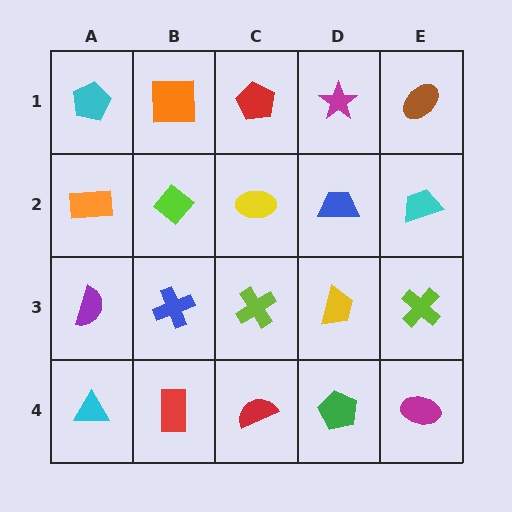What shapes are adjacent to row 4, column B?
A blue cross (row 3, column B), a cyan triangle (row 4, column A), a red semicircle (row 4, column C).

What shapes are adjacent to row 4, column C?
A lime cross (row 3, column C), a red rectangle (row 4, column B), a green pentagon (row 4, column D).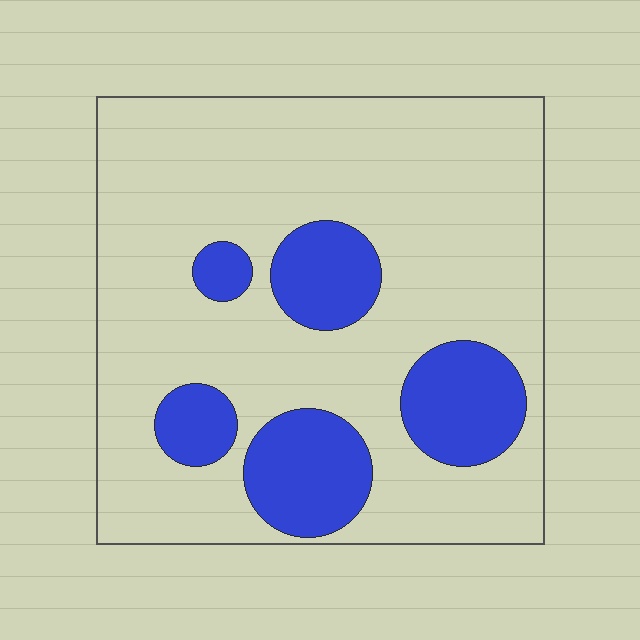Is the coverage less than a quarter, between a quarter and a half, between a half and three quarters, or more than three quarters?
Less than a quarter.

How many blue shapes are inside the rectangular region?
5.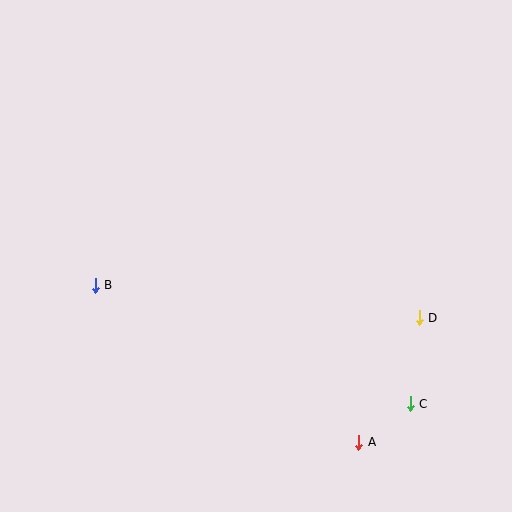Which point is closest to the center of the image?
Point B at (95, 285) is closest to the center.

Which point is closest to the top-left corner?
Point B is closest to the top-left corner.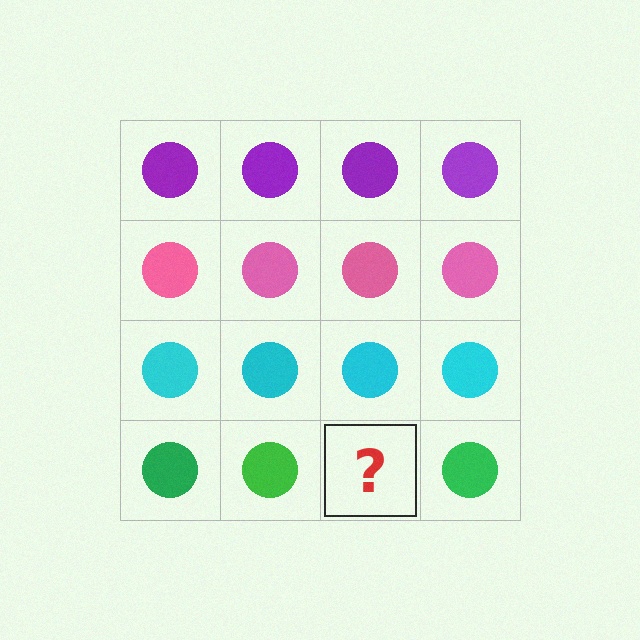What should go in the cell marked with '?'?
The missing cell should contain a green circle.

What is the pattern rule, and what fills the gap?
The rule is that each row has a consistent color. The gap should be filled with a green circle.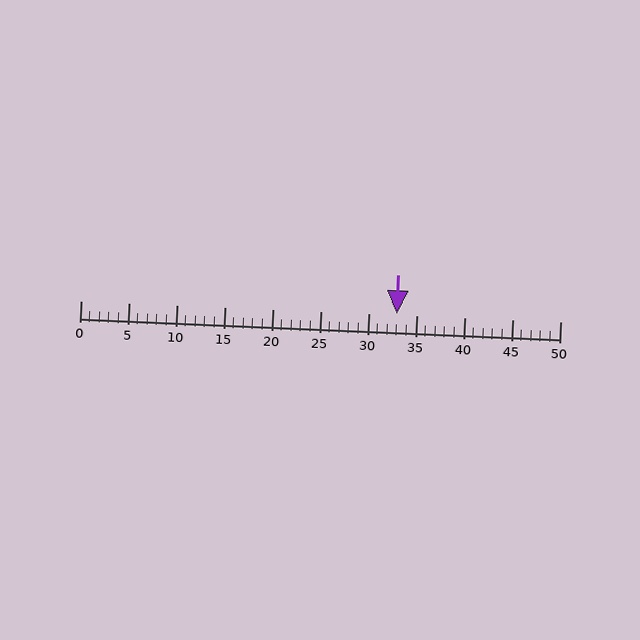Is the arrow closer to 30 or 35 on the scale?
The arrow is closer to 35.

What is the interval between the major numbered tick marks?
The major tick marks are spaced 5 units apart.